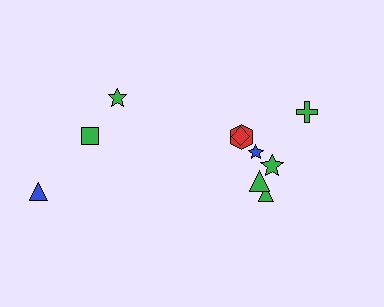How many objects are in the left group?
There are 3 objects.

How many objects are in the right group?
There are 7 objects.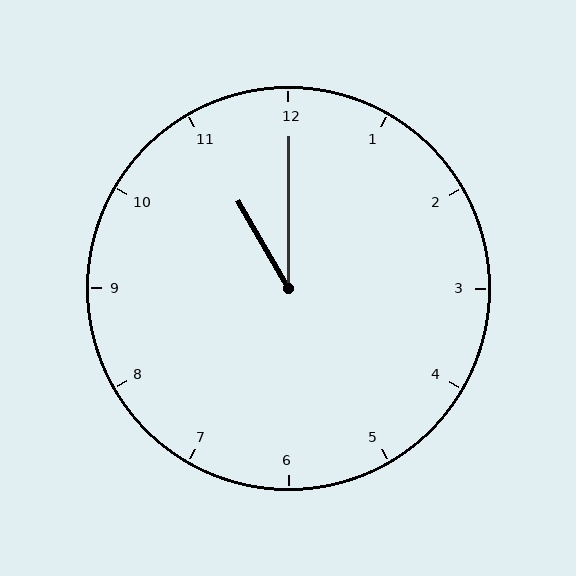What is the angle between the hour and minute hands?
Approximately 30 degrees.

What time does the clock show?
11:00.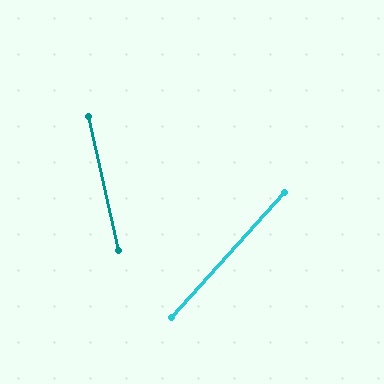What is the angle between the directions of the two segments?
Approximately 55 degrees.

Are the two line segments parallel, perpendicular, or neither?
Neither parallel nor perpendicular — they differ by about 55°.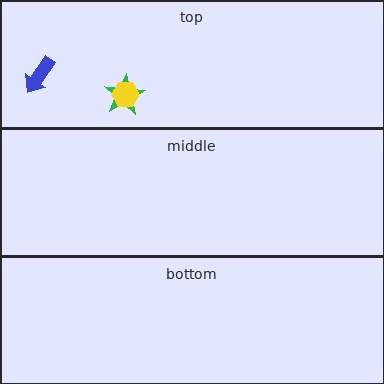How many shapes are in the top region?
3.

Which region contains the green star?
The top region.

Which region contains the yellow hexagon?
The top region.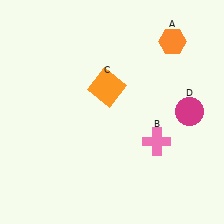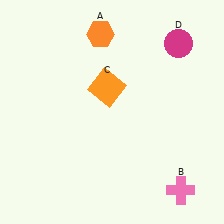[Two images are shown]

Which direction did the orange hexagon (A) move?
The orange hexagon (A) moved left.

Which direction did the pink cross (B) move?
The pink cross (B) moved down.